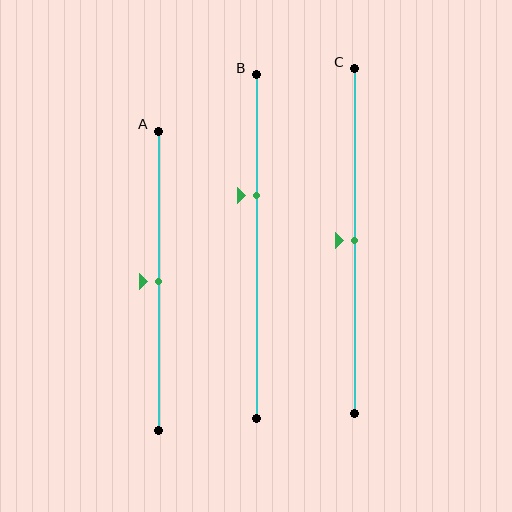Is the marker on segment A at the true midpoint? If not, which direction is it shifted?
Yes, the marker on segment A is at the true midpoint.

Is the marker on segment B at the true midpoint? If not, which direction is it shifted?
No, the marker on segment B is shifted upward by about 15% of the segment length.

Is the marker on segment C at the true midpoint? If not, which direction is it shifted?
Yes, the marker on segment C is at the true midpoint.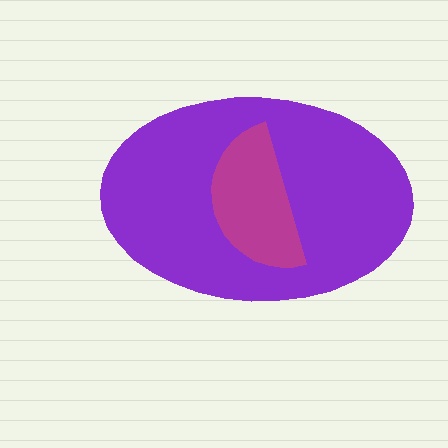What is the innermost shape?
The magenta semicircle.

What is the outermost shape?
The purple ellipse.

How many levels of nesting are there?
2.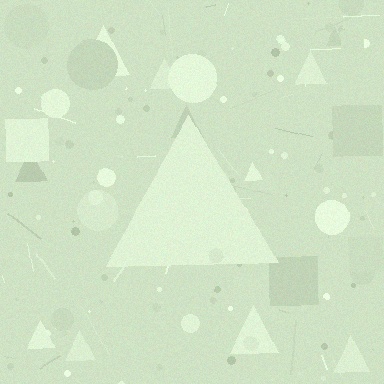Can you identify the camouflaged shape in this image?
The camouflaged shape is a triangle.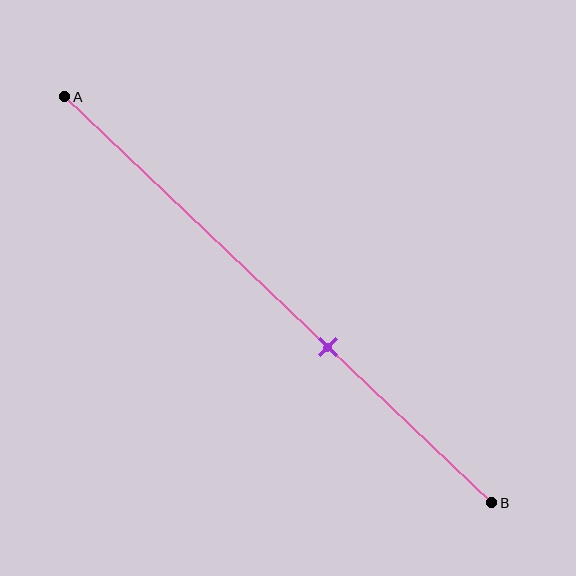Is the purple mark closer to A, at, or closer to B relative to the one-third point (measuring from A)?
The purple mark is closer to point B than the one-third point of segment AB.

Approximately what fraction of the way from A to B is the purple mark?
The purple mark is approximately 60% of the way from A to B.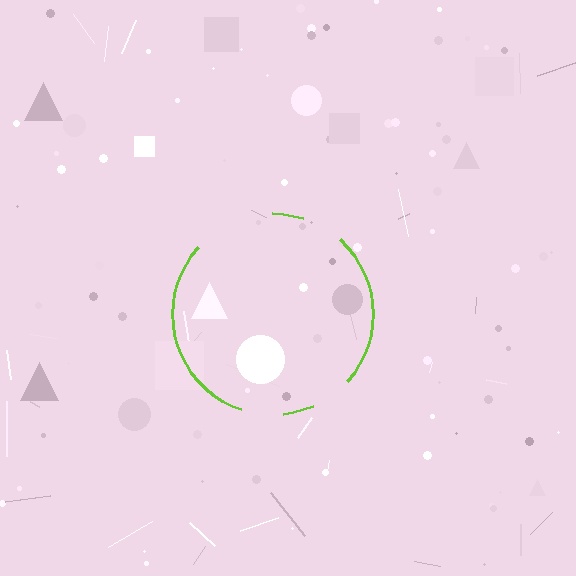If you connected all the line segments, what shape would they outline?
They would outline a circle.